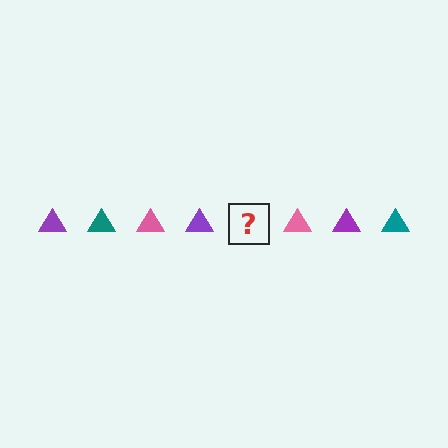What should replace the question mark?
The question mark should be replaced with a teal triangle.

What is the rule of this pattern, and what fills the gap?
The rule is that the pattern cycles through purple, teal, pink triangles. The gap should be filled with a teal triangle.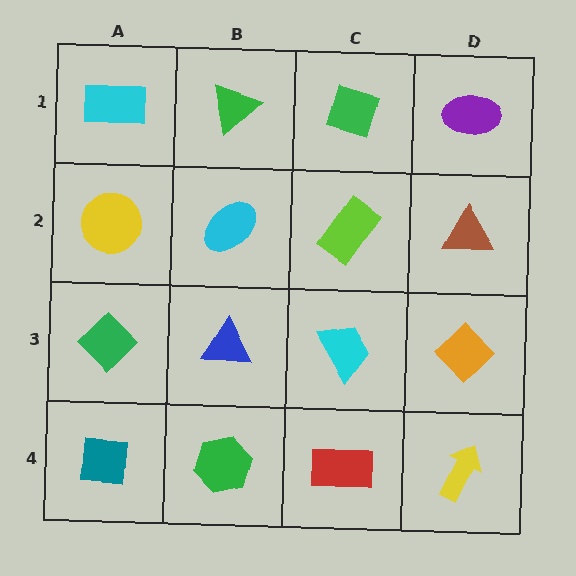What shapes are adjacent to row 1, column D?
A brown triangle (row 2, column D), a green diamond (row 1, column C).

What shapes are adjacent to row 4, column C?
A cyan trapezoid (row 3, column C), a green hexagon (row 4, column B), a yellow arrow (row 4, column D).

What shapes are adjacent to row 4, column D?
An orange diamond (row 3, column D), a red rectangle (row 4, column C).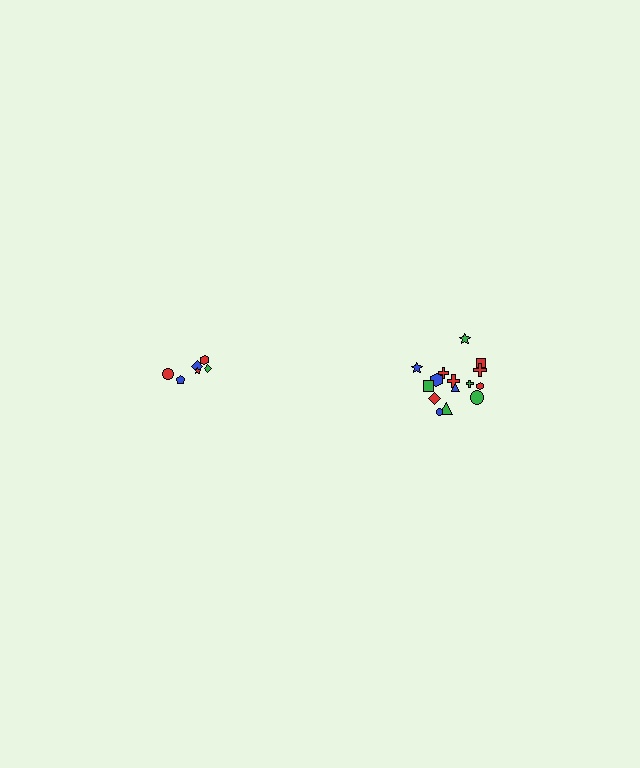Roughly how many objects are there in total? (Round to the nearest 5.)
Roughly 20 objects in total.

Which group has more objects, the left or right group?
The right group.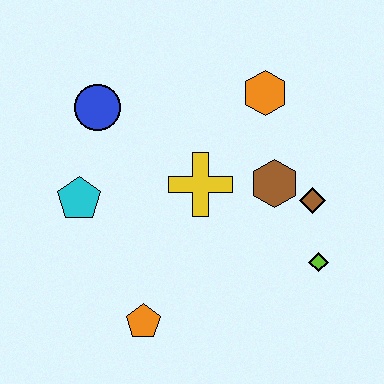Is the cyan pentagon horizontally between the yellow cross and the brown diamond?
No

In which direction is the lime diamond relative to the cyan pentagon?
The lime diamond is to the right of the cyan pentagon.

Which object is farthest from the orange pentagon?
The orange hexagon is farthest from the orange pentagon.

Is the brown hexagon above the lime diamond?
Yes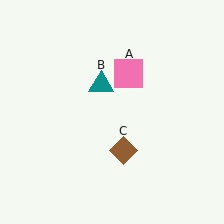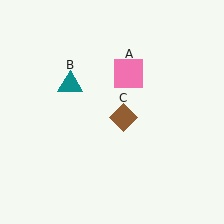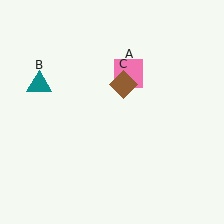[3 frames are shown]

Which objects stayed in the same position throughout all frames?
Pink square (object A) remained stationary.